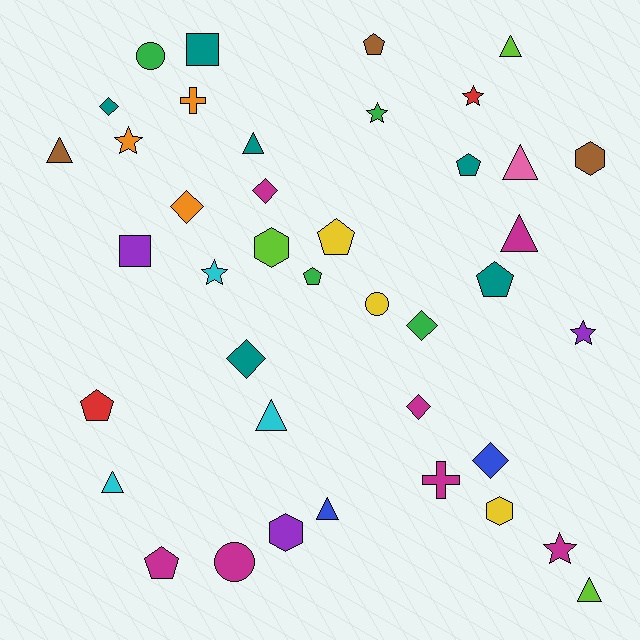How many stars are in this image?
There are 6 stars.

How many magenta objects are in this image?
There are 7 magenta objects.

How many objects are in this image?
There are 40 objects.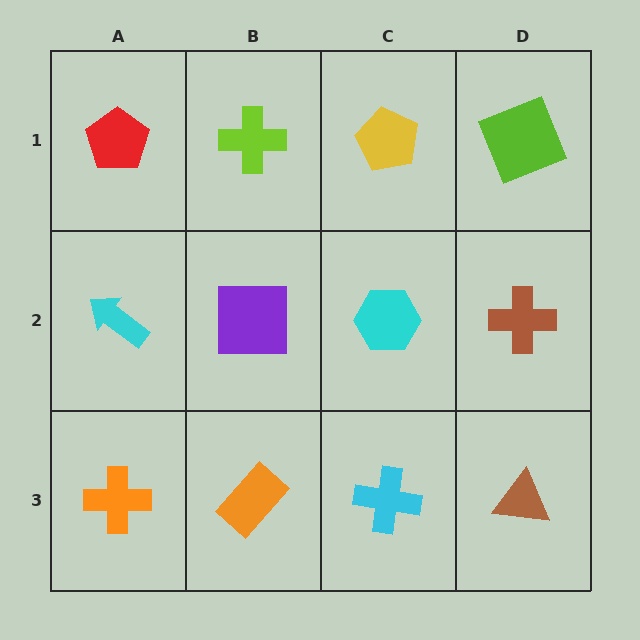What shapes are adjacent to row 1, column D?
A brown cross (row 2, column D), a yellow pentagon (row 1, column C).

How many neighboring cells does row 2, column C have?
4.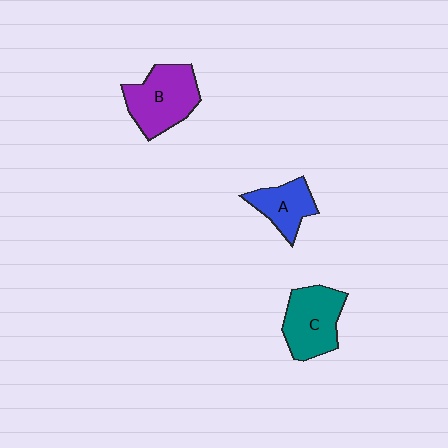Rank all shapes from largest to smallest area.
From largest to smallest: B (purple), C (teal), A (blue).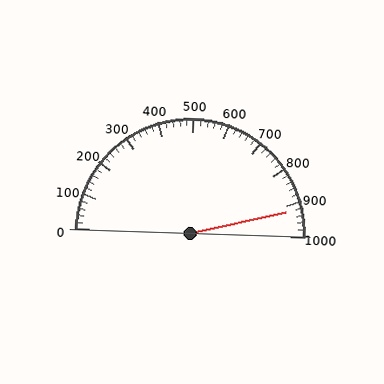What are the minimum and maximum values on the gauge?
The gauge ranges from 0 to 1000.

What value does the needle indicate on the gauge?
The needle indicates approximately 920.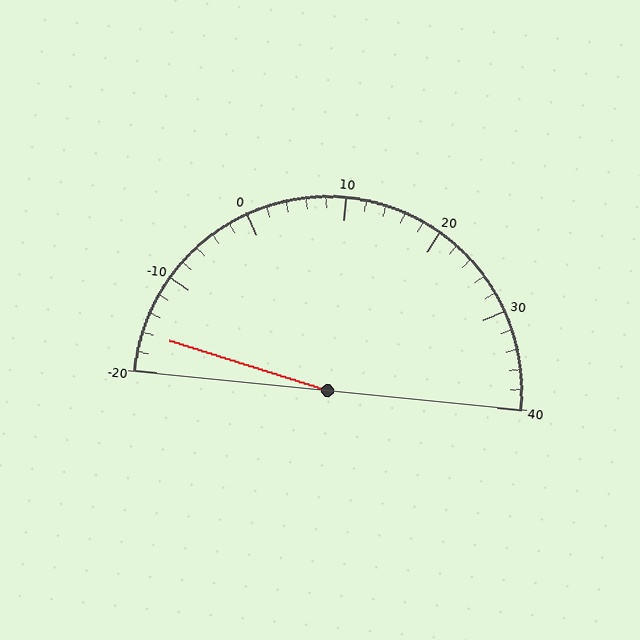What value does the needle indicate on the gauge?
The needle indicates approximately -16.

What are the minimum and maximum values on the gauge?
The gauge ranges from -20 to 40.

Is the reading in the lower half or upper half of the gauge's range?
The reading is in the lower half of the range (-20 to 40).